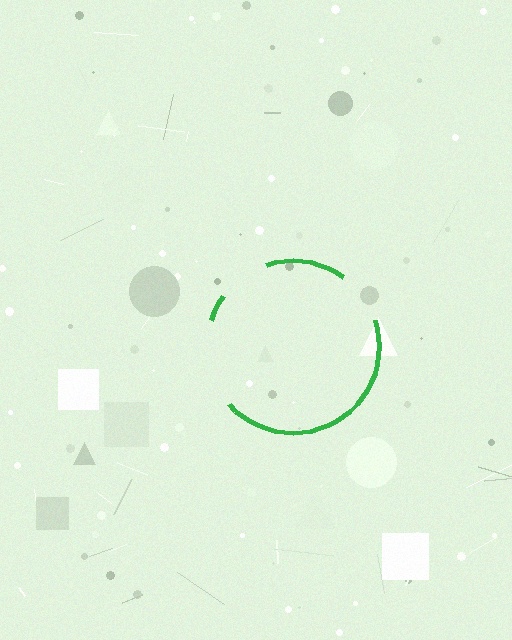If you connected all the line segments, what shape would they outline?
They would outline a circle.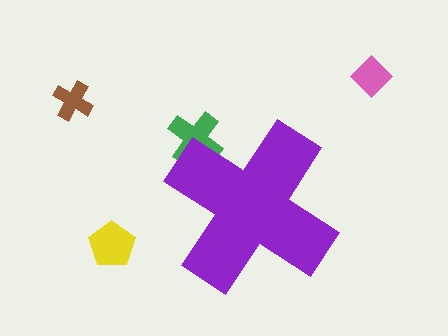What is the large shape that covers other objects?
A purple cross.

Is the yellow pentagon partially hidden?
No, the yellow pentagon is fully visible.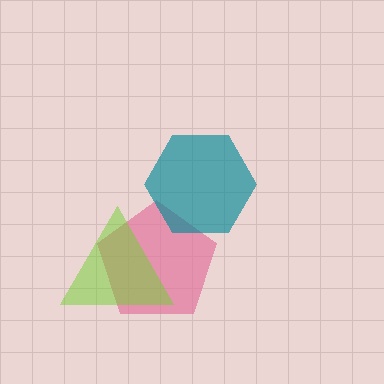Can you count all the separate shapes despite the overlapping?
Yes, there are 3 separate shapes.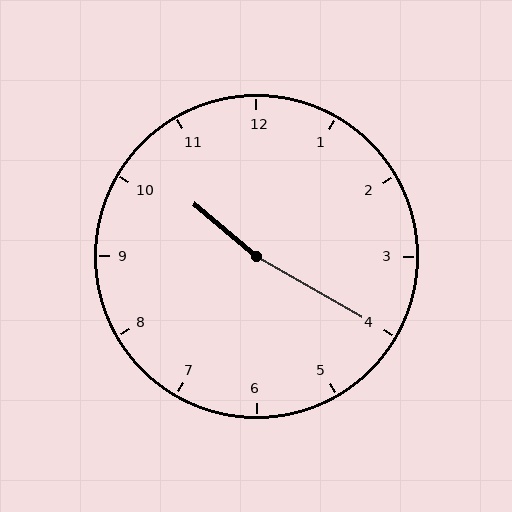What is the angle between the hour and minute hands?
Approximately 170 degrees.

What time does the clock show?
10:20.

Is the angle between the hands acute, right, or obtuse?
It is obtuse.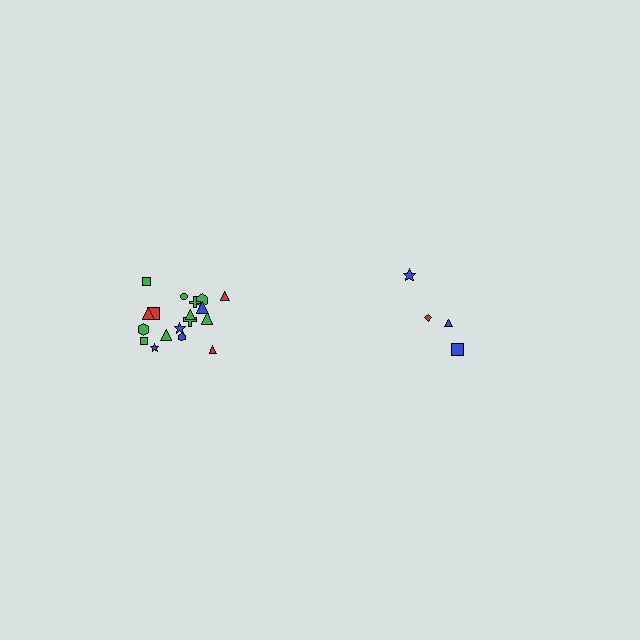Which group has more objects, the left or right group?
The left group.